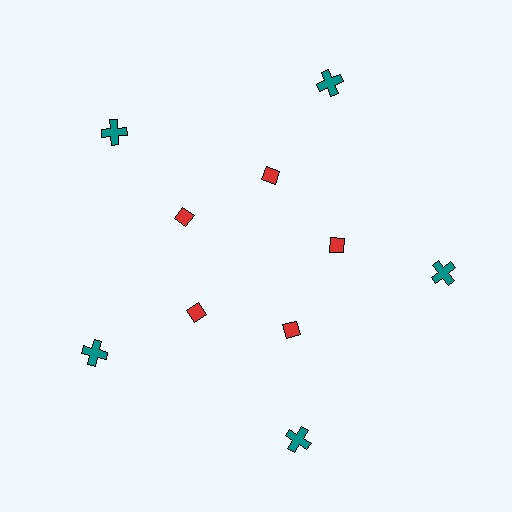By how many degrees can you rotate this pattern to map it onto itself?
The pattern maps onto itself every 72 degrees of rotation.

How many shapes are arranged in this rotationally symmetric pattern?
There are 10 shapes, arranged in 5 groups of 2.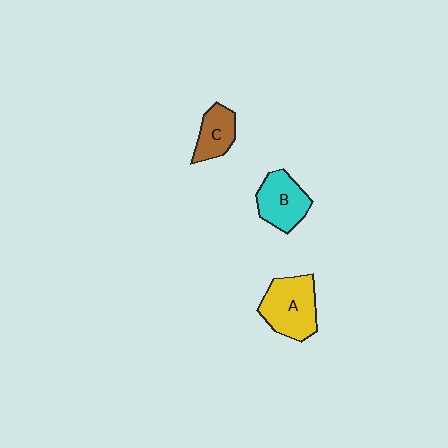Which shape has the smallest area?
Shape C (brown).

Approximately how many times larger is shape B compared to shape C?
Approximately 1.3 times.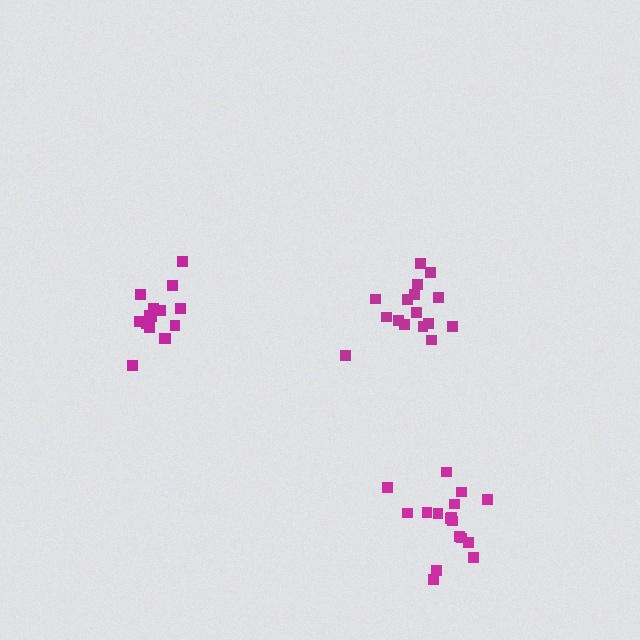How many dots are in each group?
Group 1: 17 dots, Group 2: 16 dots, Group 3: 15 dots (48 total).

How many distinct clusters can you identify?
There are 3 distinct clusters.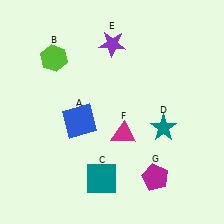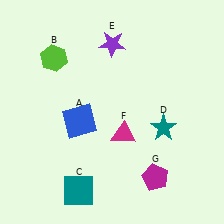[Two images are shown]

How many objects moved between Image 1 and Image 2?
1 object moved between the two images.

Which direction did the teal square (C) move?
The teal square (C) moved left.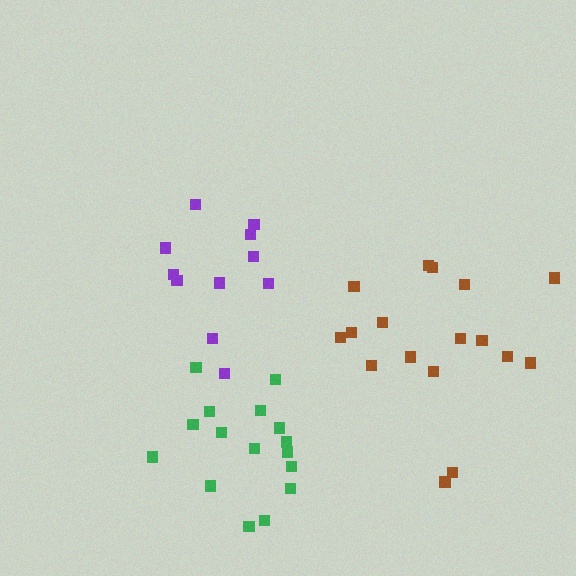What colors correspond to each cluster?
The clusters are colored: brown, green, purple.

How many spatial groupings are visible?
There are 3 spatial groupings.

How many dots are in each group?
Group 1: 17 dots, Group 2: 16 dots, Group 3: 11 dots (44 total).